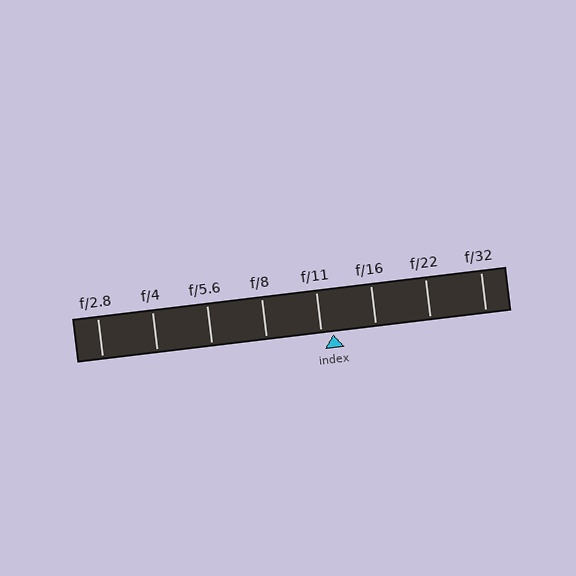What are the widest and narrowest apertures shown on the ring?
The widest aperture shown is f/2.8 and the narrowest is f/32.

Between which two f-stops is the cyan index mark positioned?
The index mark is between f/11 and f/16.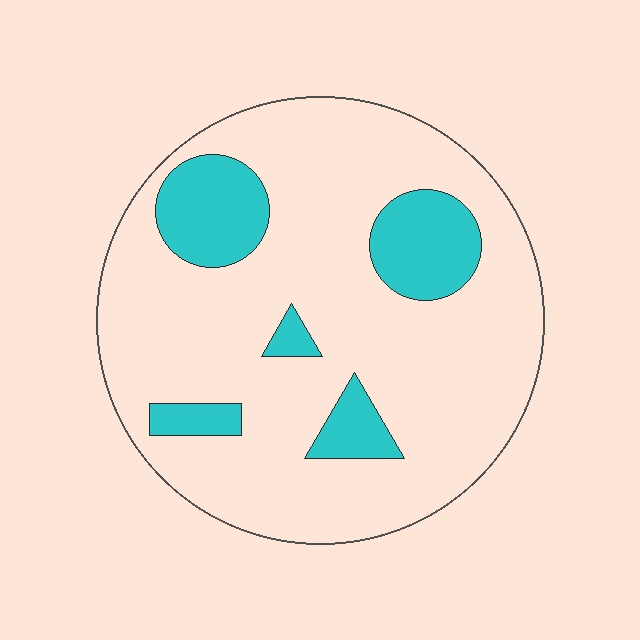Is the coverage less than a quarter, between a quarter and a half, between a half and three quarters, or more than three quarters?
Less than a quarter.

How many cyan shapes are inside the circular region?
5.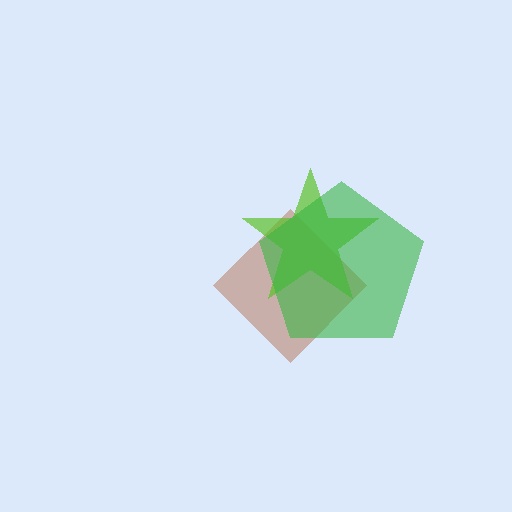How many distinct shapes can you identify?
There are 3 distinct shapes: a brown diamond, a lime star, a green pentagon.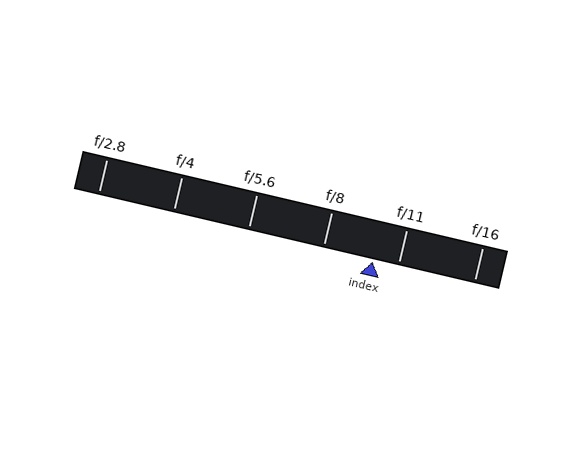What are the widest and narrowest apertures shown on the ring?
The widest aperture shown is f/2.8 and the narrowest is f/16.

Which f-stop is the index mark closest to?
The index mark is closest to f/11.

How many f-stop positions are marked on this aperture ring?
There are 6 f-stop positions marked.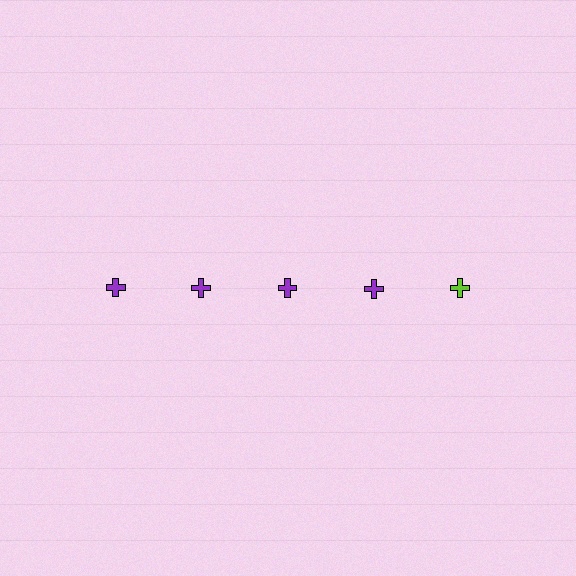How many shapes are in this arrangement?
There are 5 shapes arranged in a grid pattern.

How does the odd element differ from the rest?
It has a different color: lime instead of purple.